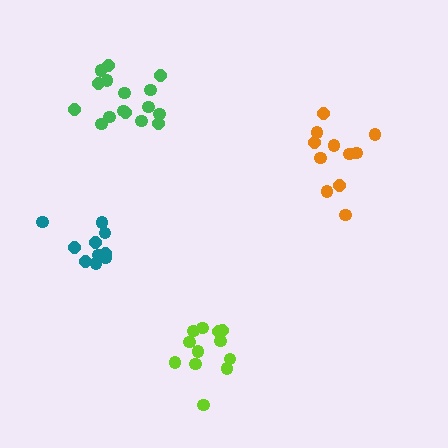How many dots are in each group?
Group 1: 12 dots, Group 2: 10 dots, Group 3: 16 dots, Group 4: 11 dots (49 total).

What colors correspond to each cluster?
The clusters are colored: lime, teal, green, orange.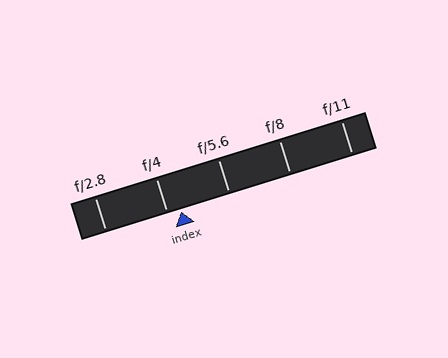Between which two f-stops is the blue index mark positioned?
The index mark is between f/4 and f/5.6.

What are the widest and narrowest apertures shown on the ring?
The widest aperture shown is f/2.8 and the narrowest is f/11.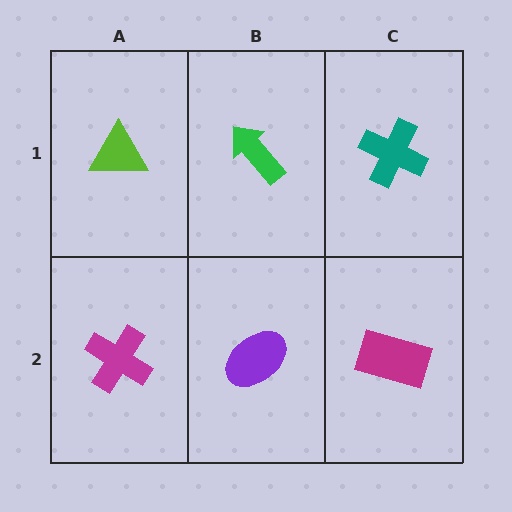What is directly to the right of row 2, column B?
A magenta rectangle.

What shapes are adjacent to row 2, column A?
A lime triangle (row 1, column A), a purple ellipse (row 2, column B).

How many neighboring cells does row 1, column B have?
3.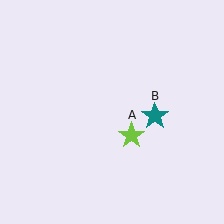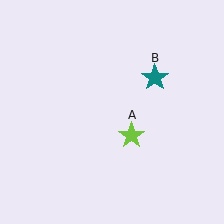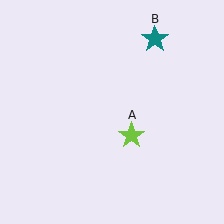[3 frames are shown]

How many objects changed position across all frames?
1 object changed position: teal star (object B).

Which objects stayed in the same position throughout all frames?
Lime star (object A) remained stationary.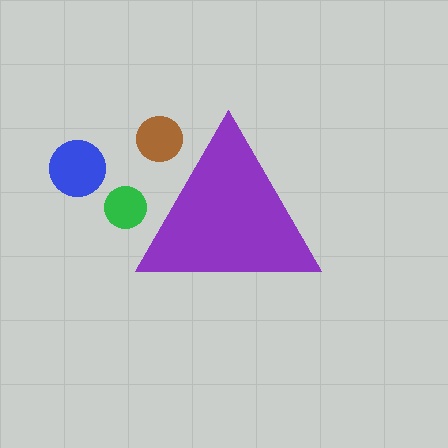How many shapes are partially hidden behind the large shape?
2 shapes are partially hidden.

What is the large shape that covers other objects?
A purple triangle.